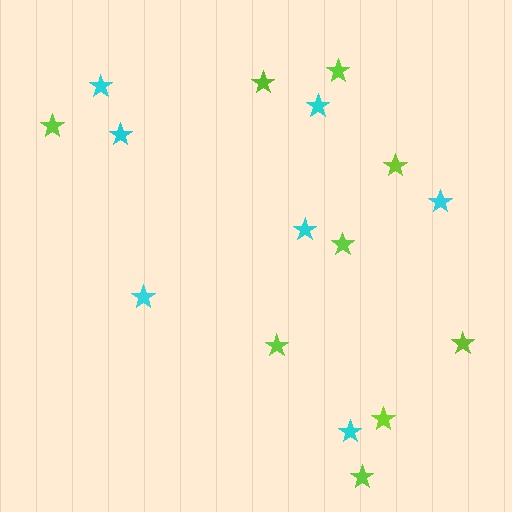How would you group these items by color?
There are 2 groups: one group of cyan stars (7) and one group of lime stars (9).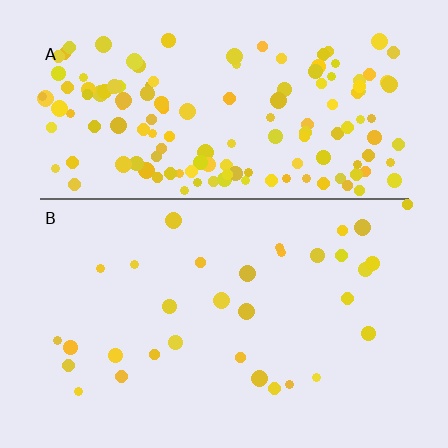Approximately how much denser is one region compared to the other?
Approximately 4.6× — region A over region B.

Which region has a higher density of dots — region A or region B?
A (the top).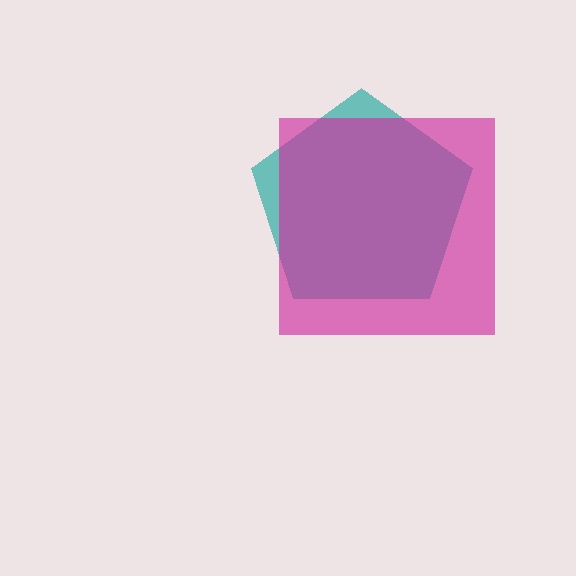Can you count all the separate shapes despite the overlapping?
Yes, there are 2 separate shapes.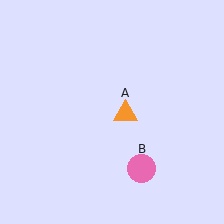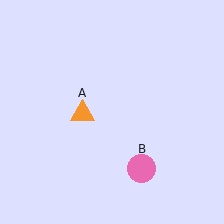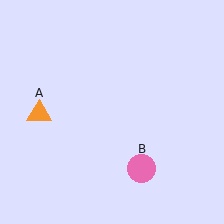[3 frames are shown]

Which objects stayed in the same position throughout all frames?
Pink circle (object B) remained stationary.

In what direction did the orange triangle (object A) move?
The orange triangle (object A) moved left.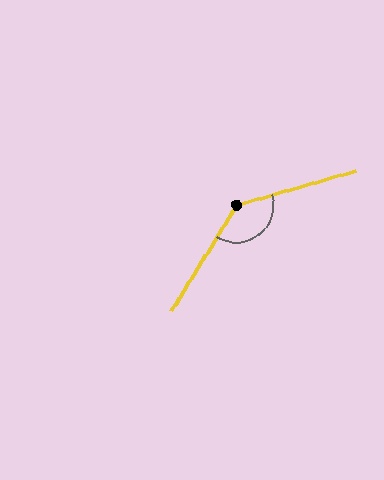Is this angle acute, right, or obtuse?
It is obtuse.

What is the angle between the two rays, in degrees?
Approximately 138 degrees.